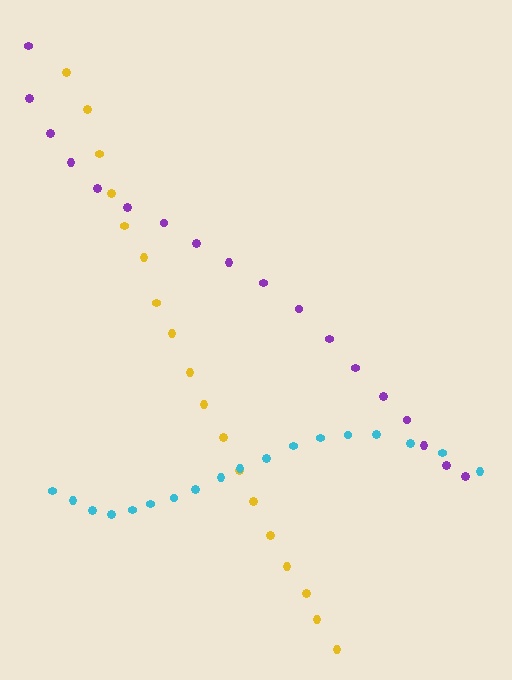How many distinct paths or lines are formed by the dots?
There are 3 distinct paths.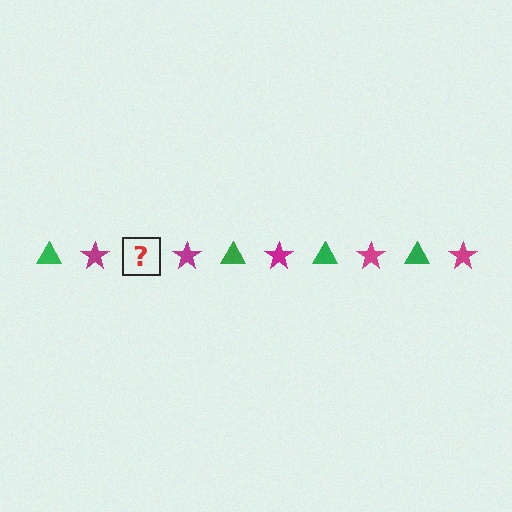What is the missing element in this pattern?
The missing element is a green triangle.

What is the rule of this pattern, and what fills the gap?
The rule is that the pattern alternates between green triangle and magenta star. The gap should be filled with a green triangle.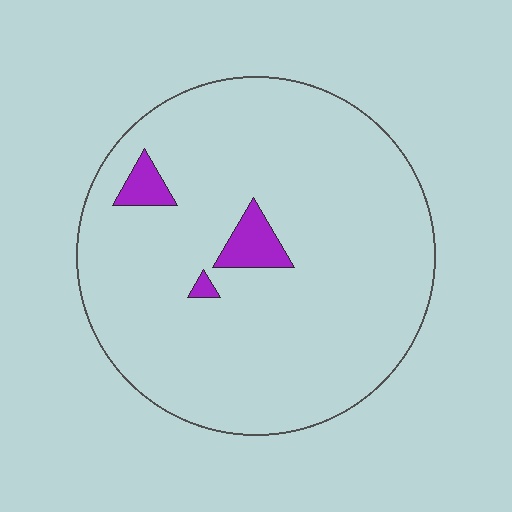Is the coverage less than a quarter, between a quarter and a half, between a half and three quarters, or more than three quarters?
Less than a quarter.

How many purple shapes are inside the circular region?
3.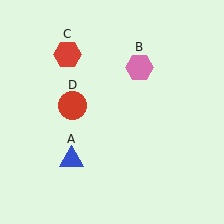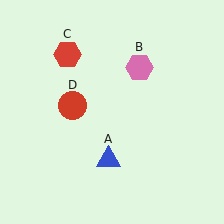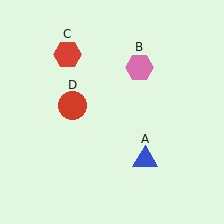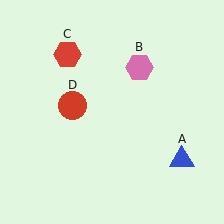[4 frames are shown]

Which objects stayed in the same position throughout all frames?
Pink hexagon (object B) and red hexagon (object C) and red circle (object D) remained stationary.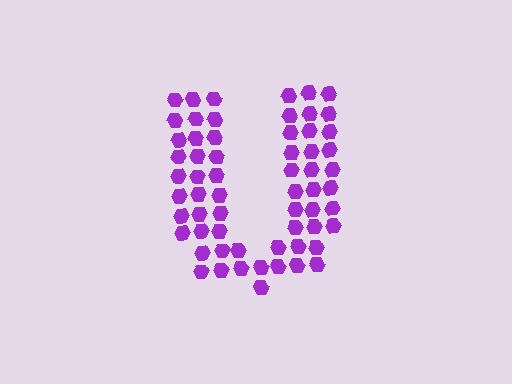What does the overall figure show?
The overall figure shows the letter U.